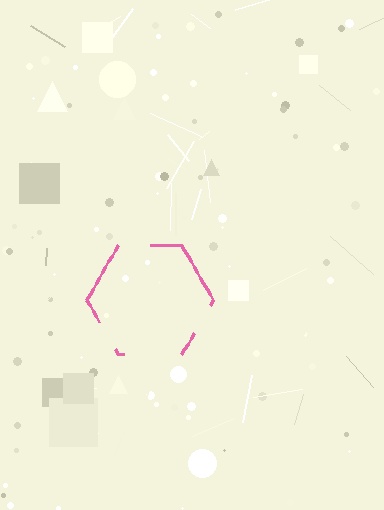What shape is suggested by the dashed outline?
The dashed outline suggests a hexagon.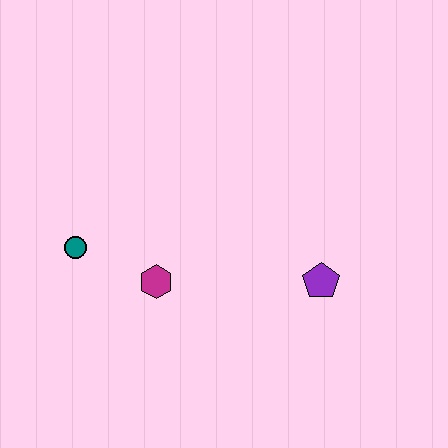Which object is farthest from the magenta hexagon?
The purple pentagon is farthest from the magenta hexagon.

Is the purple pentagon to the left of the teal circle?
No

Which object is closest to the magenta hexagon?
The teal circle is closest to the magenta hexagon.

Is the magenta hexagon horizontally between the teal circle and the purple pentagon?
Yes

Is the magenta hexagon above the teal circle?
No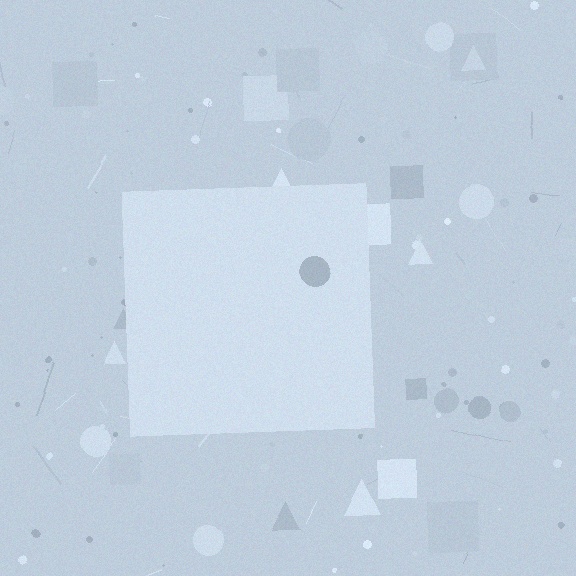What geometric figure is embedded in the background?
A square is embedded in the background.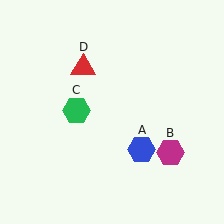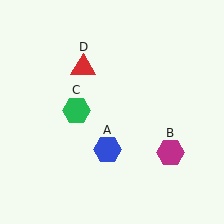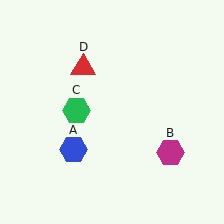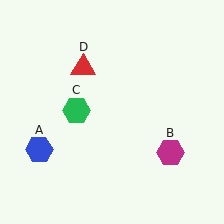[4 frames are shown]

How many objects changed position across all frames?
1 object changed position: blue hexagon (object A).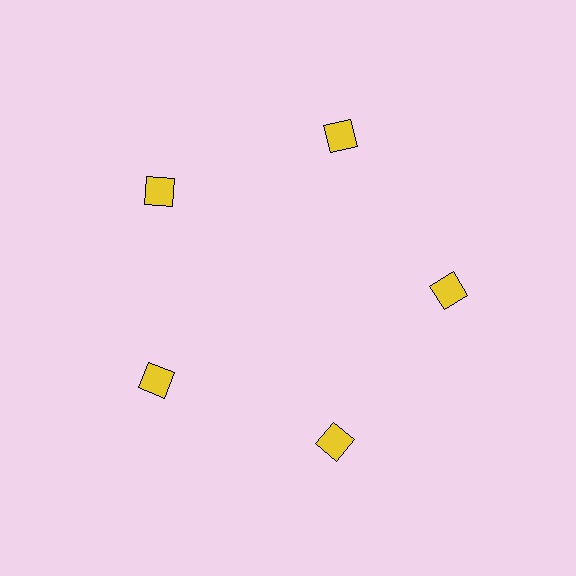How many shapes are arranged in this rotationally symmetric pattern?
There are 5 shapes, arranged in 5 groups of 1.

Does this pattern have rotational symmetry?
Yes, this pattern has 5-fold rotational symmetry. It looks the same after rotating 72 degrees around the center.